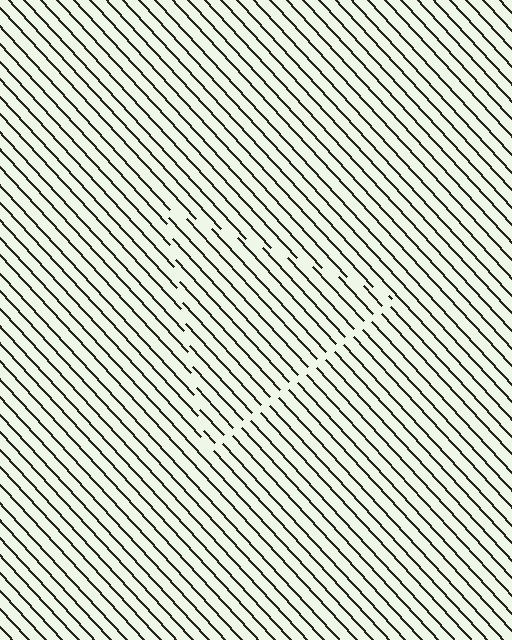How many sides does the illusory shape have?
3 sides — the line-ends trace a triangle.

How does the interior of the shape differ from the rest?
The interior of the shape contains the same grating, shifted by half a period — the contour is defined by the phase discontinuity where line-ends from the inner and outer gratings abut.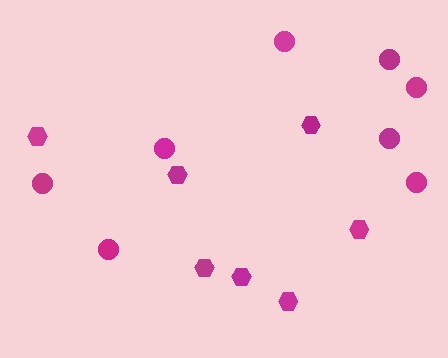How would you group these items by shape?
There are 2 groups: one group of circles (8) and one group of hexagons (7).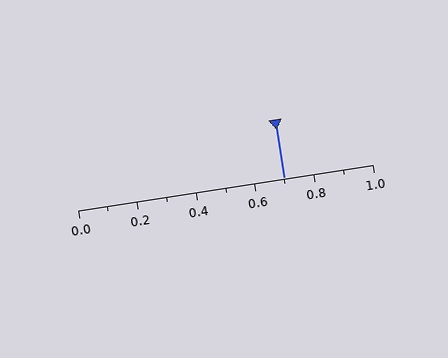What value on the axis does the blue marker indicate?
The marker indicates approximately 0.7.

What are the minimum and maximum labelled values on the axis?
The axis runs from 0.0 to 1.0.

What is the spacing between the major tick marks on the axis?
The major ticks are spaced 0.2 apart.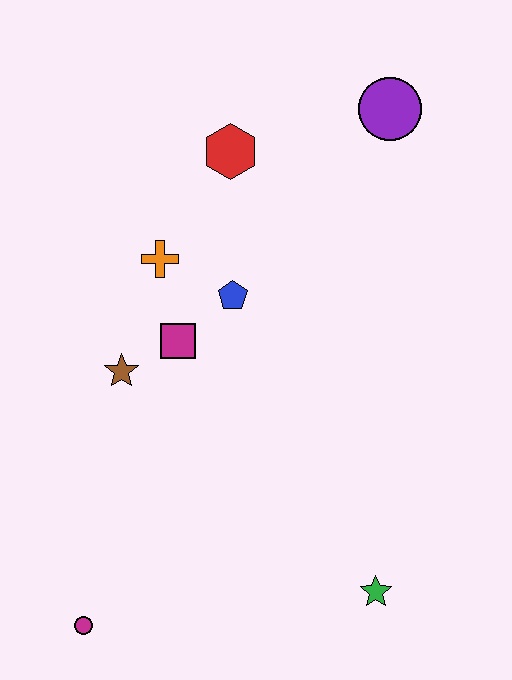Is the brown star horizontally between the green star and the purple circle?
No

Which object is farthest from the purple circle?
The magenta circle is farthest from the purple circle.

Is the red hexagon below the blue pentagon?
No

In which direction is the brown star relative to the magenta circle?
The brown star is above the magenta circle.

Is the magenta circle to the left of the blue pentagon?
Yes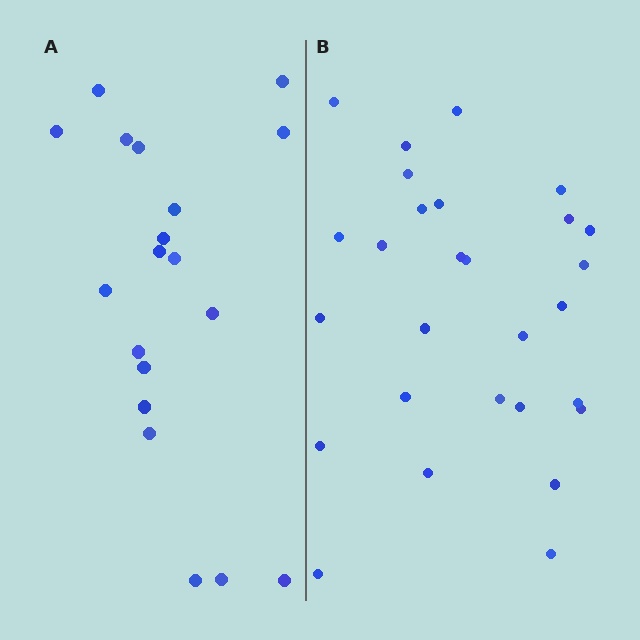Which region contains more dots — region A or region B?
Region B (the right region) has more dots.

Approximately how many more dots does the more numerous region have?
Region B has roughly 8 or so more dots than region A.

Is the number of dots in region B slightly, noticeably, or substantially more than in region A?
Region B has substantially more. The ratio is roughly 1.5 to 1.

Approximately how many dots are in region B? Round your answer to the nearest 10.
About 30 dots. (The exact count is 28, which rounds to 30.)